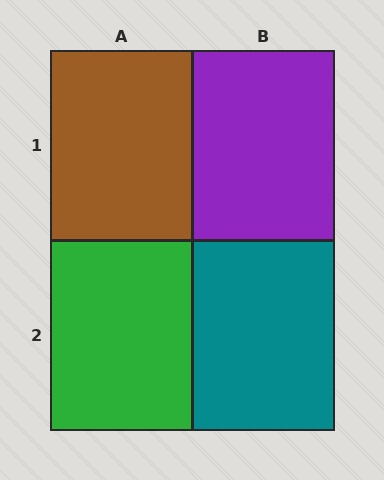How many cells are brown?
1 cell is brown.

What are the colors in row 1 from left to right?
Brown, purple.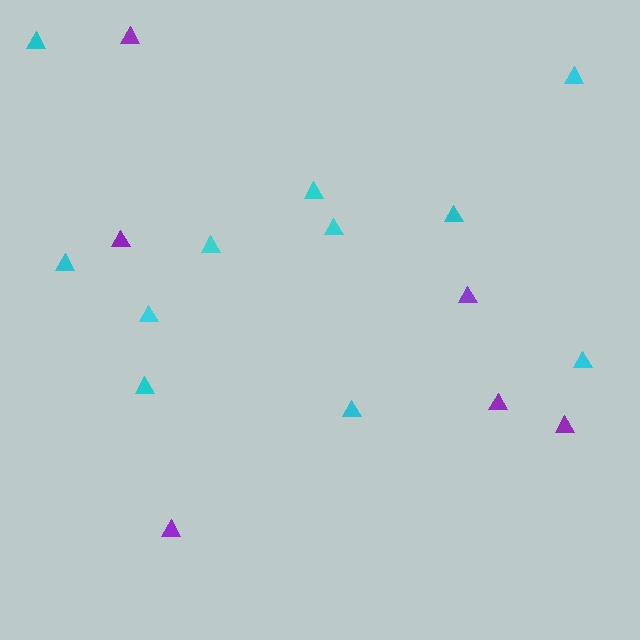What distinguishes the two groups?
There are 2 groups: one group of cyan triangles (11) and one group of purple triangles (6).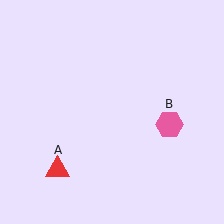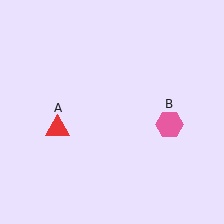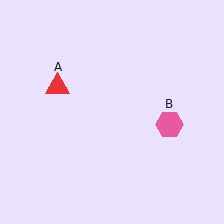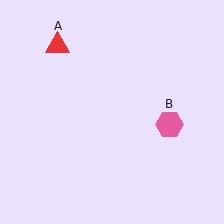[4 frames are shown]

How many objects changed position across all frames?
1 object changed position: red triangle (object A).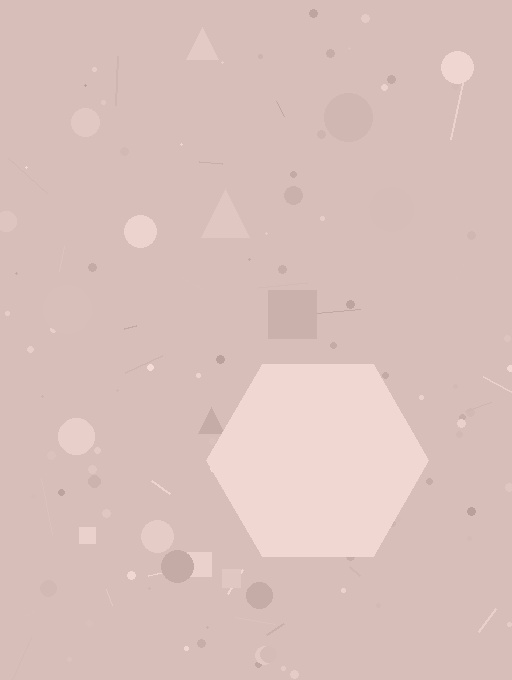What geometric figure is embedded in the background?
A hexagon is embedded in the background.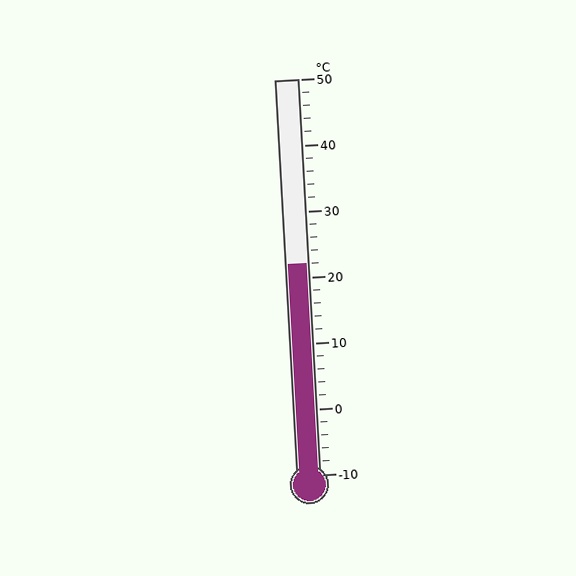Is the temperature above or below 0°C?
The temperature is above 0°C.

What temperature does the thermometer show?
The thermometer shows approximately 22°C.